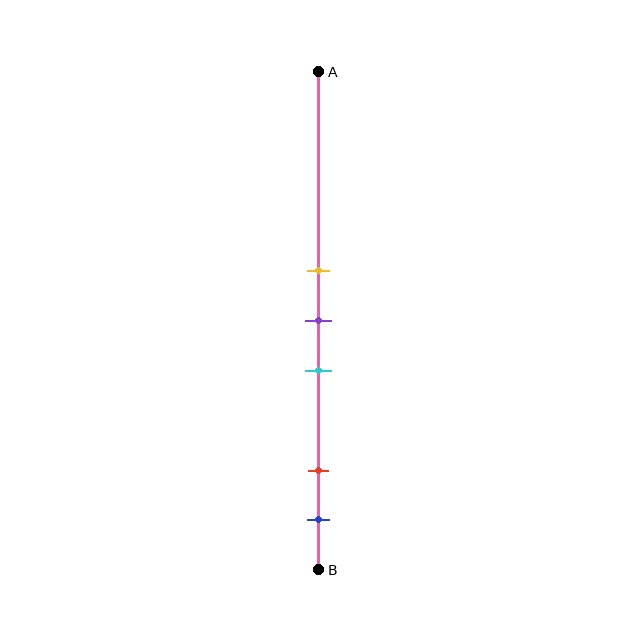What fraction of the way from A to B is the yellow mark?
The yellow mark is approximately 40% (0.4) of the way from A to B.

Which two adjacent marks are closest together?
The yellow and purple marks are the closest adjacent pair.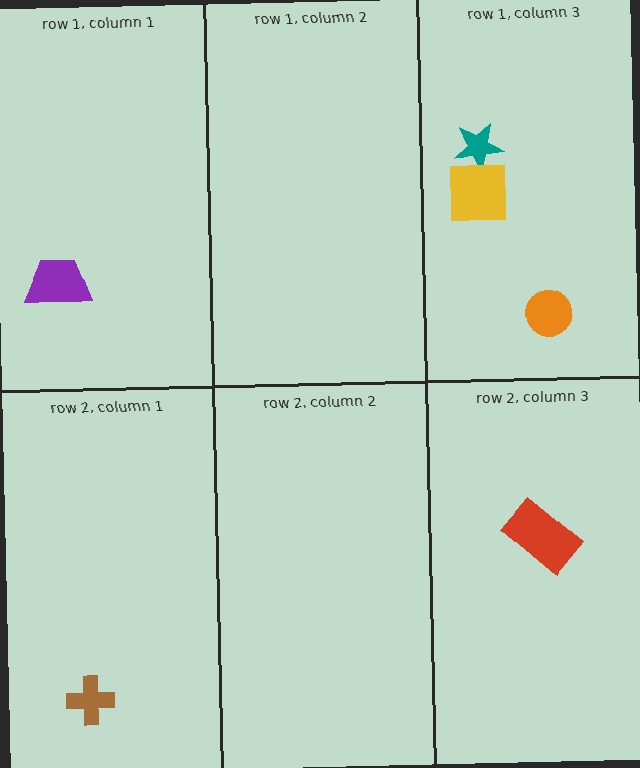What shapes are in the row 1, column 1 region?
The purple trapezoid.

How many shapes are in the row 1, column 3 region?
3.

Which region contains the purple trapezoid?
The row 1, column 1 region.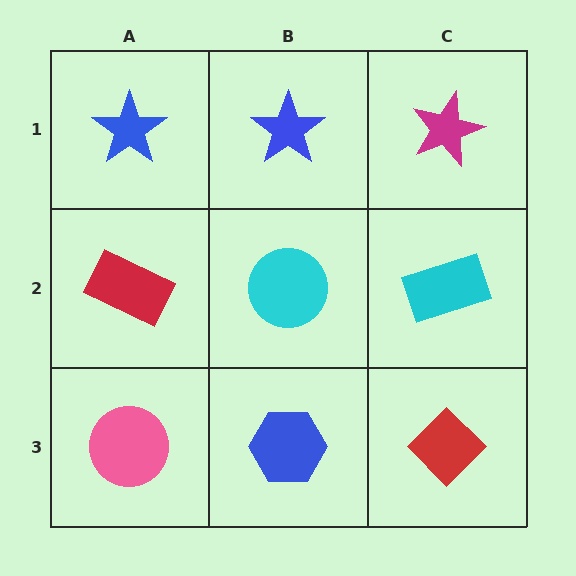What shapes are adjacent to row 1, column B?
A cyan circle (row 2, column B), a blue star (row 1, column A), a magenta star (row 1, column C).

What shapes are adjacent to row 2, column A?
A blue star (row 1, column A), a pink circle (row 3, column A), a cyan circle (row 2, column B).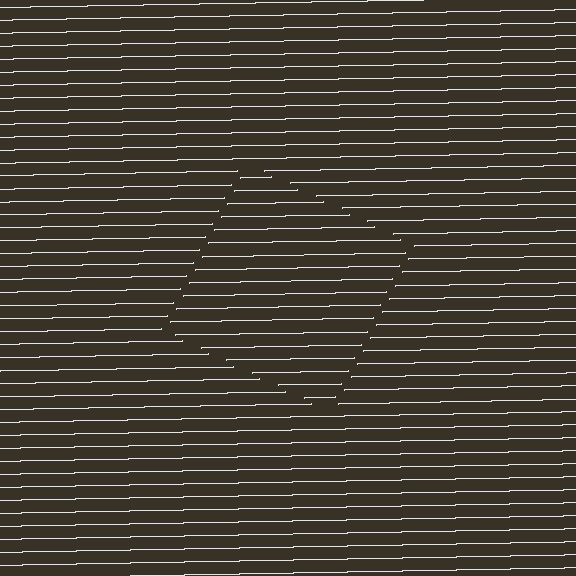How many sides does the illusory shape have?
4 sides — the line-ends trace a square.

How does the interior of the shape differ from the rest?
The interior of the shape contains the same grating, shifted by half a period — the contour is defined by the phase discontinuity where line-ends from the inner and outer gratings abut.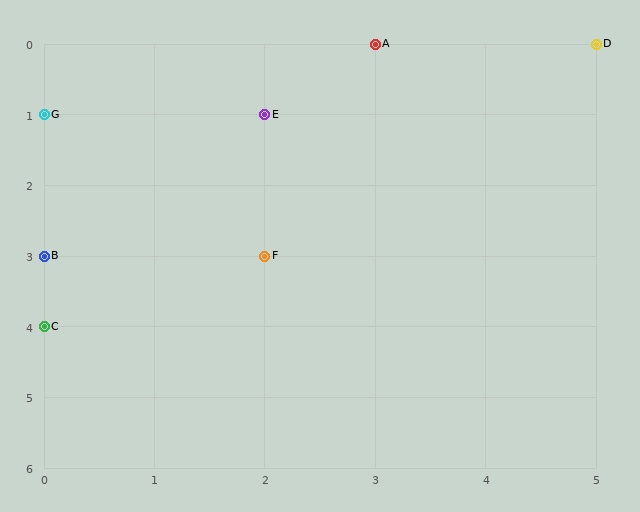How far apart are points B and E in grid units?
Points B and E are 2 columns and 2 rows apart (about 2.8 grid units diagonally).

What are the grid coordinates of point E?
Point E is at grid coordinates (2, 1).